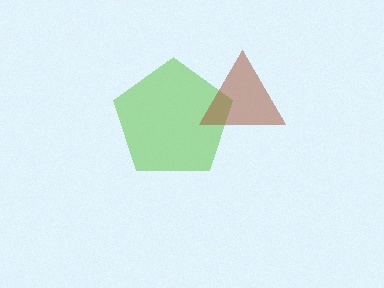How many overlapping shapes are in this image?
There are 2 overlapping shapes in the image.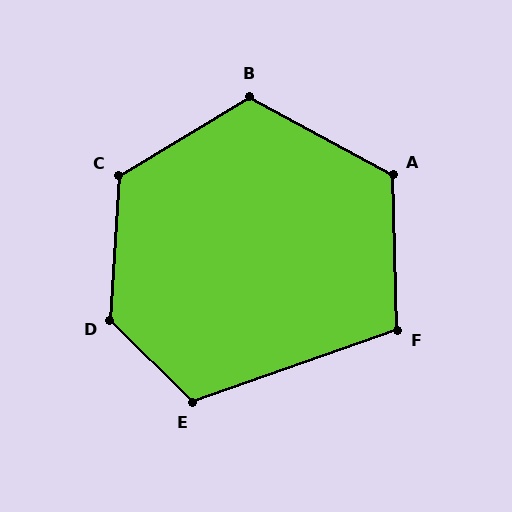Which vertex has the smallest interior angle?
F, at approximately 108 degrees.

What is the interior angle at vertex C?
Approximately 124 degrees (obtuse).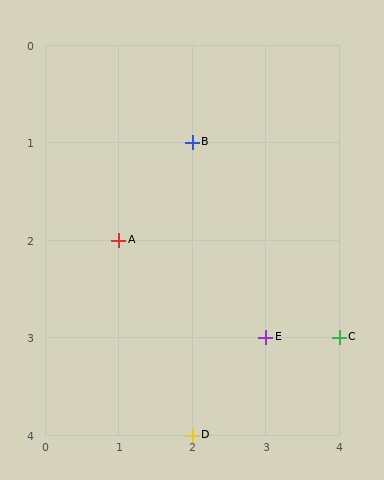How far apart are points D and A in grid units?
Points D and A are 1 column and 2 rows apart (about 2.2 grid units diagonally).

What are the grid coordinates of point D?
Point D is at grid coordinates (2, 4).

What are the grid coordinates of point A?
Point A is at grid coordinates (1, 2).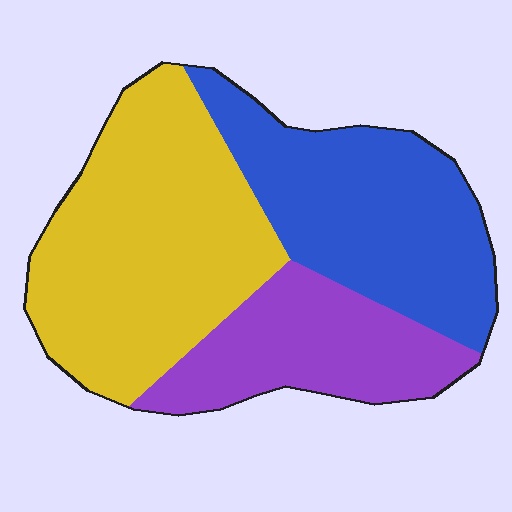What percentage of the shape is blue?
Blue takes up between a quarter and a half of the shape.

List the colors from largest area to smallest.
From largest to smallest: yellow, blue, purple.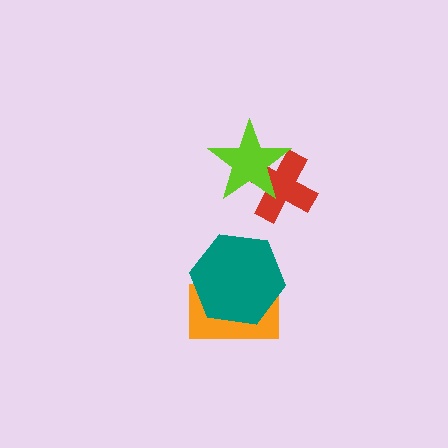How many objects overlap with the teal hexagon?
1 object overlaps with the teal hexagon.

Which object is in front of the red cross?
The lime star is in front of the red cross.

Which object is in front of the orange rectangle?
The teal hexagon is in front of the orange rectangle.